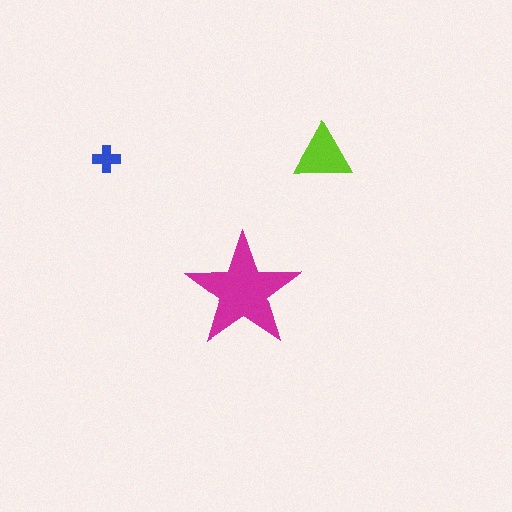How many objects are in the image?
There are 3 objects in the image.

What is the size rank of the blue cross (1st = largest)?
3rd.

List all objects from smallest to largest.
The blue cross, the lime triangle, the magenta star.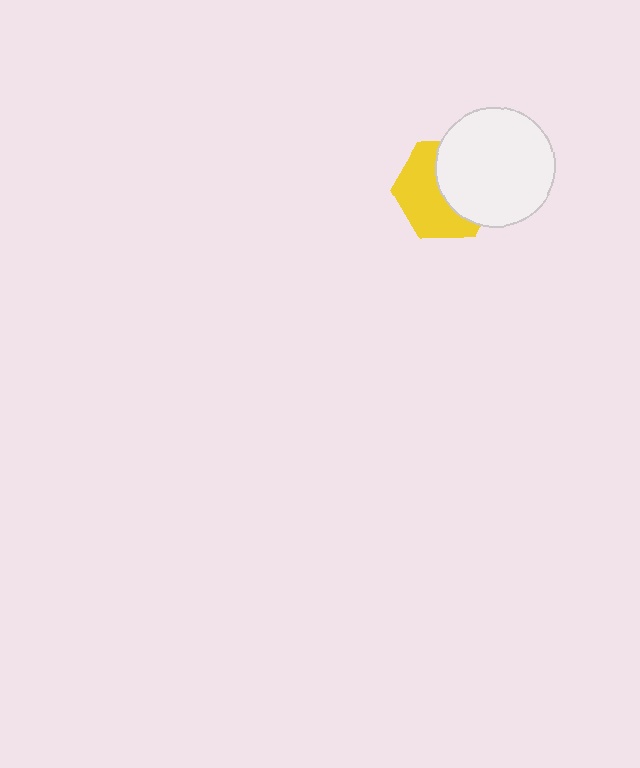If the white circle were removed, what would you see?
You would see the complete yellow hexagon.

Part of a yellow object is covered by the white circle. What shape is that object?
It is a hexagon.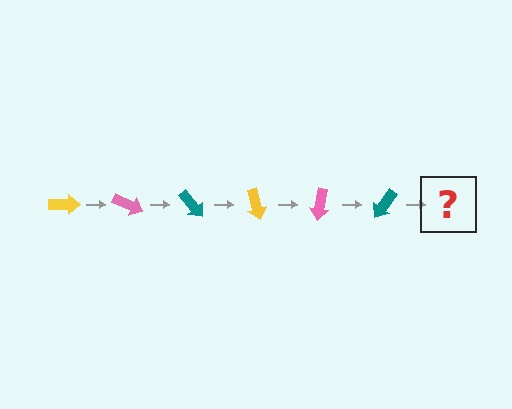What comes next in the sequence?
The next element should be a yellow arrow, rotated 150 degrees from the start.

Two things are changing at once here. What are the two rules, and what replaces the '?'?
The two rules are that it rotates 25 degrees each step and the color cycles through yellow, pink, and teal. The '?' should be a yellow arrow, rotated 150 degrees from the start.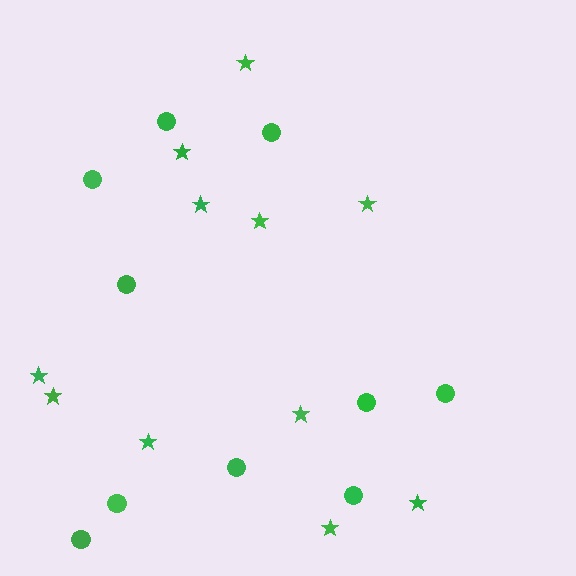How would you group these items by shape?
There are 2 groups: one group of stars (11) and one group of circles (10).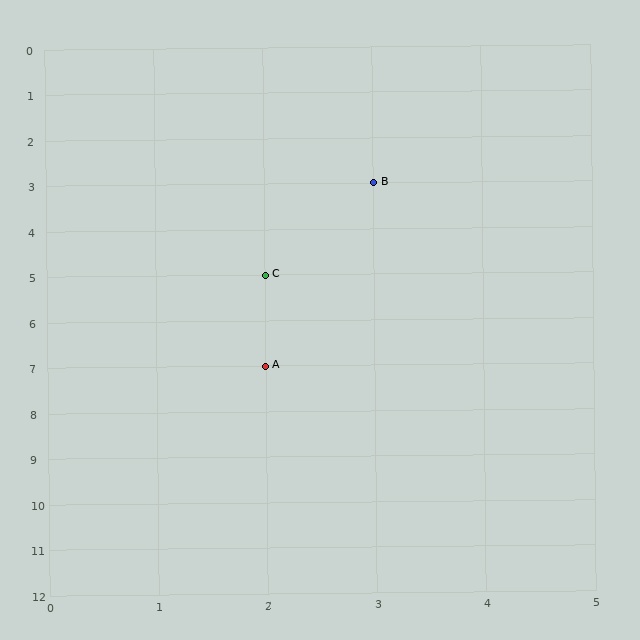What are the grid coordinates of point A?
Point A is at grid coordinates (2, 7).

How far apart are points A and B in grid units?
Points A and B are 1 column and 4 rows apart (about 4.1 grid units diagonally).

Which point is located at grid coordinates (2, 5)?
Point C is at (2, 5).